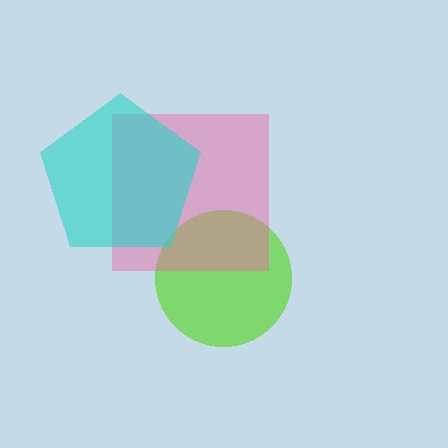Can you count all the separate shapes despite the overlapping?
Yes, there are 3 separate shapes.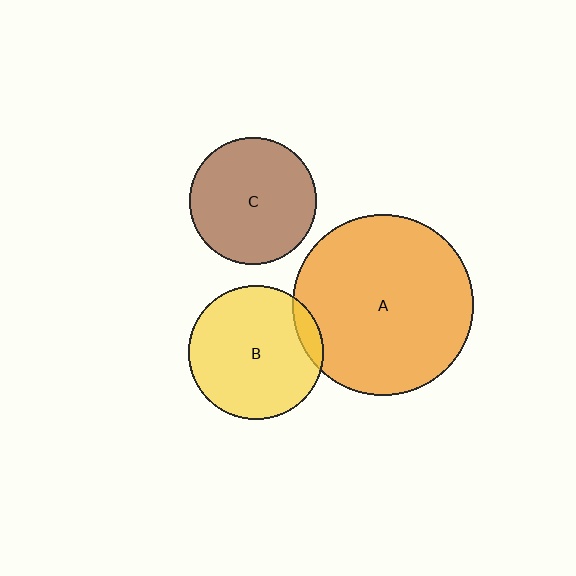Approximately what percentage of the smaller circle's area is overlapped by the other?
Approximately 10%.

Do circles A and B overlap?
Yes.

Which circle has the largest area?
Circle A (orange).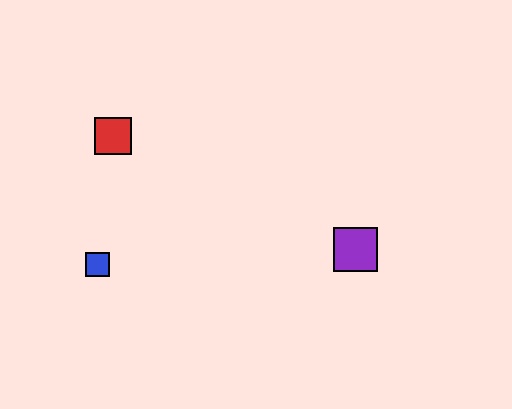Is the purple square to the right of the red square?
Yes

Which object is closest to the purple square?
The blue square is closest to the purple square.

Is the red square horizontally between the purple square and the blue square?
Yes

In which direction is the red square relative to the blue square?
The red square is above the blue square.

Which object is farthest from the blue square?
The purple square is farthest from the blue square.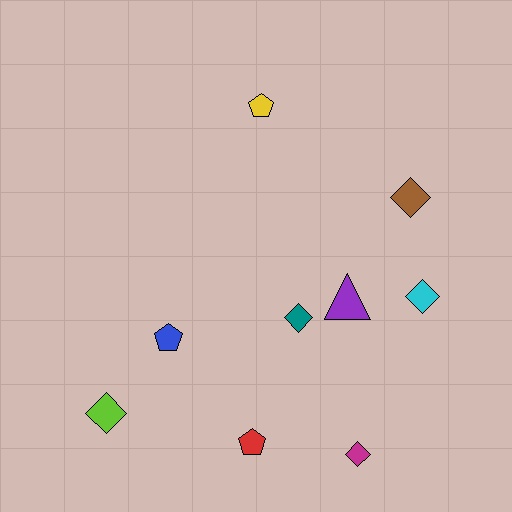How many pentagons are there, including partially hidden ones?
There are 3 pentagons.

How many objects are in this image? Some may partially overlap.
There are 9 objects.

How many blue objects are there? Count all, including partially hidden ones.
There is 1 blue object.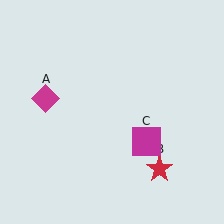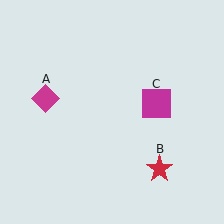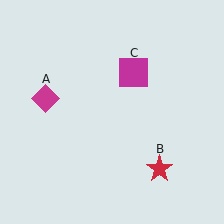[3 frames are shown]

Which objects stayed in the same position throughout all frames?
Magenta diamond (object A) and red star (object B) remained stationary.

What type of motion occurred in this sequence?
The magenta square (object C) rotated counterclockwise around the center of the scene.